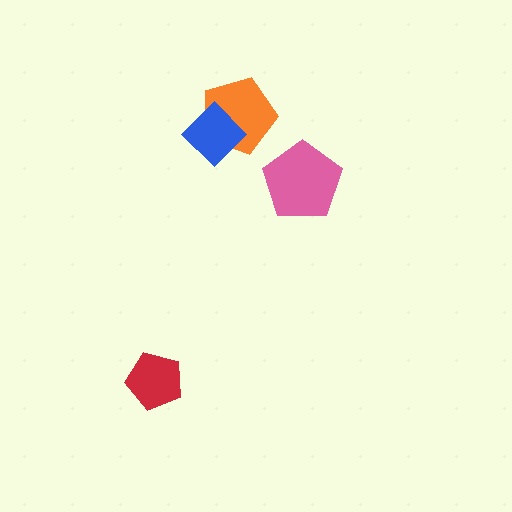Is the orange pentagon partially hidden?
Yes, it is partially covered by another shape.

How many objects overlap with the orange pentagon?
1 object overlaps with the orange pentagon.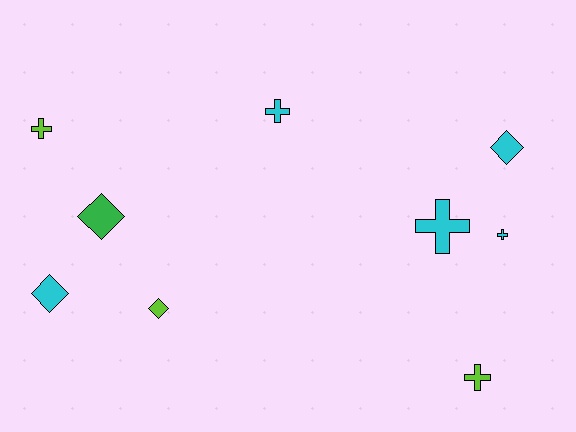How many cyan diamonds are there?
There are 2 cyan diamonds.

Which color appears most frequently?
Cyan, with 5 objects.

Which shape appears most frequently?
Cross, with 5 objects.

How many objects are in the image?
There are 9 objects.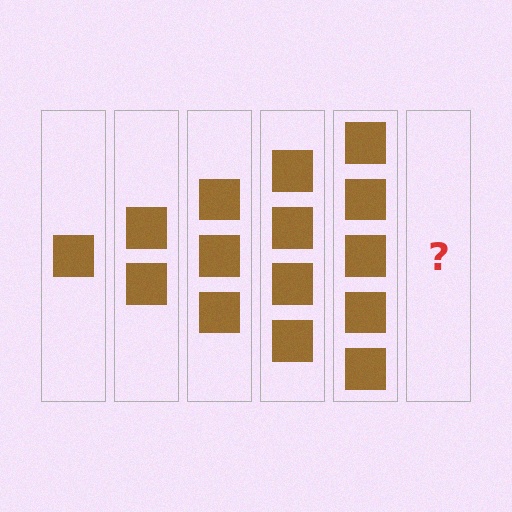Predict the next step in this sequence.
The next step is 6 squares.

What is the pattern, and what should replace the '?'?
The pattern is that each step adds one more square. The '?' should be 6 squares.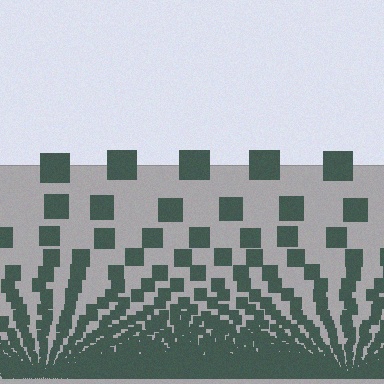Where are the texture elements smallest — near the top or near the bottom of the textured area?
Near the bottom.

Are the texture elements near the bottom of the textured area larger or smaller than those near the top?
Smaller. The gradient is inverted — elements near the bottom are smaller and denser.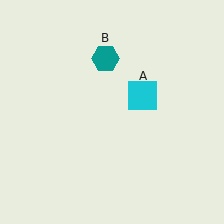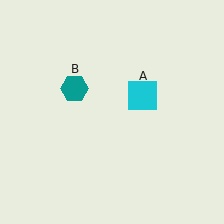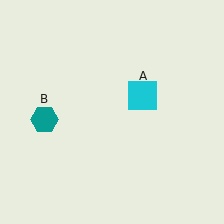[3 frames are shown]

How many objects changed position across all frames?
1 object changed position: teal hexagon (object B).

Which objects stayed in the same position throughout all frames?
Cyan square (object A) remained stationary.